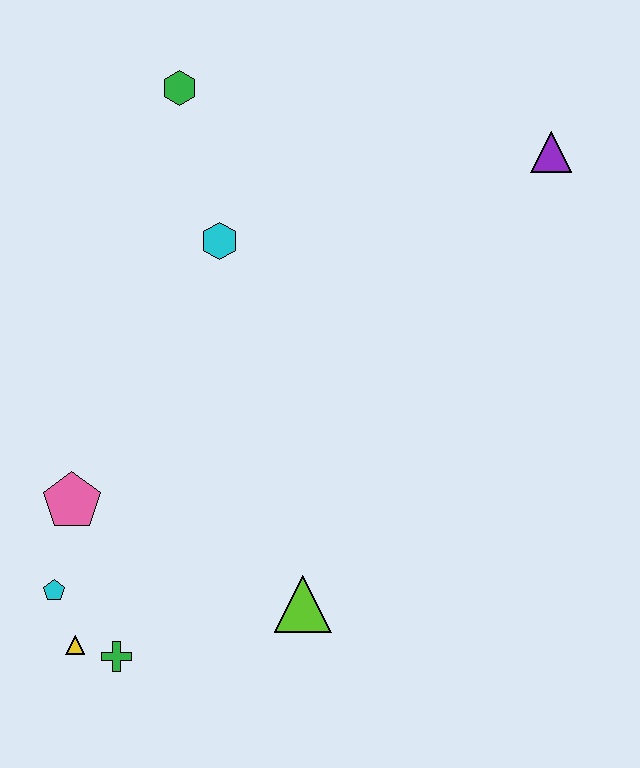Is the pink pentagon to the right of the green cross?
No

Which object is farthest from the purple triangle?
The yellow triangle is farthest from the purple triangle.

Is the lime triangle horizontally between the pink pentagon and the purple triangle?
Yes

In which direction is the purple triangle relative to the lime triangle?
The purple triangle is above the lime triangle.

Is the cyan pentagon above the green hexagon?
No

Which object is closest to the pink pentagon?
The cyan pentagon is closest to the pink pentagon.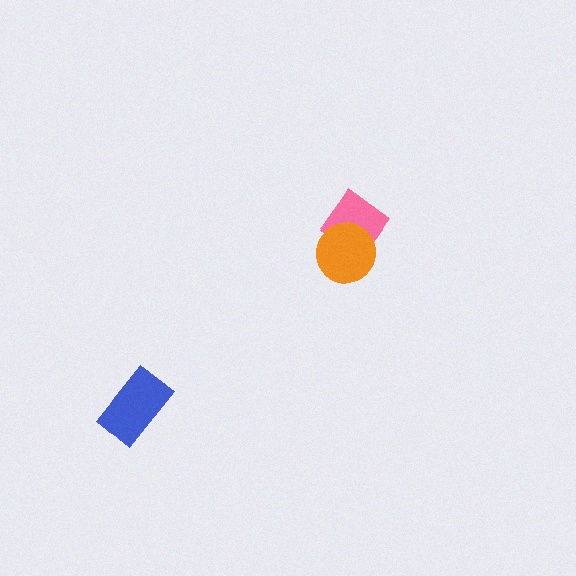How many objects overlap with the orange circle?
1 object overlaps with the orange circle.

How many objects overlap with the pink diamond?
1 object overlaps with the pink diamond.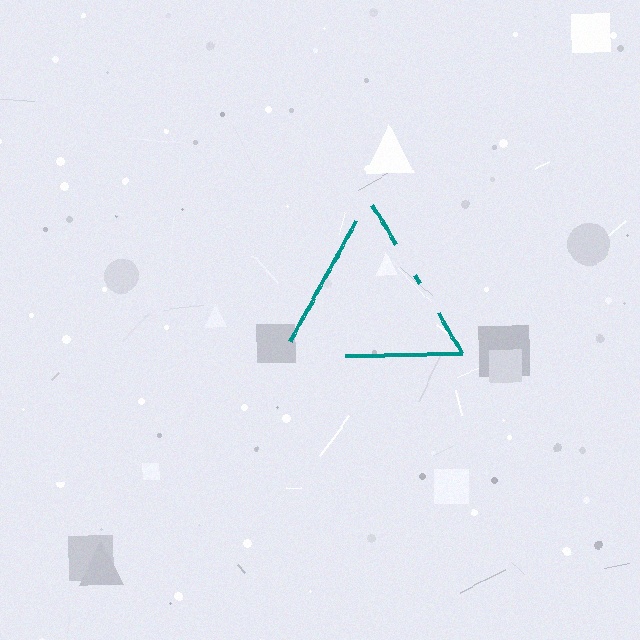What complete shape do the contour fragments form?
The contour fragments form a triangle.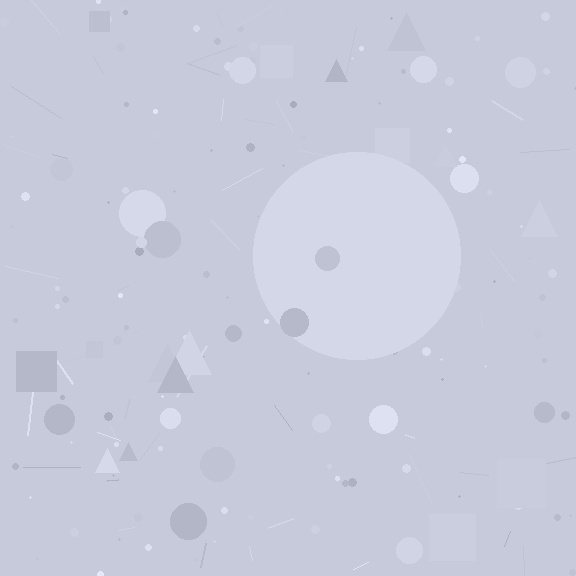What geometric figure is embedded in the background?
A circle is embedded in the background.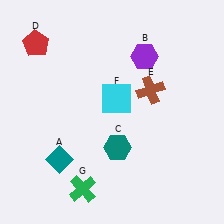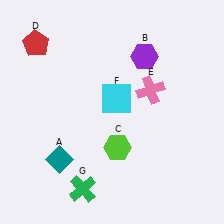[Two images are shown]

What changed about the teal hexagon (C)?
In Image 1, C is teal. In Image 2, it changed to lime.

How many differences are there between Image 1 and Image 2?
There are 2 differences between the two images.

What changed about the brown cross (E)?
In Image 1, E is brown. In Image 2, it changed to pink.